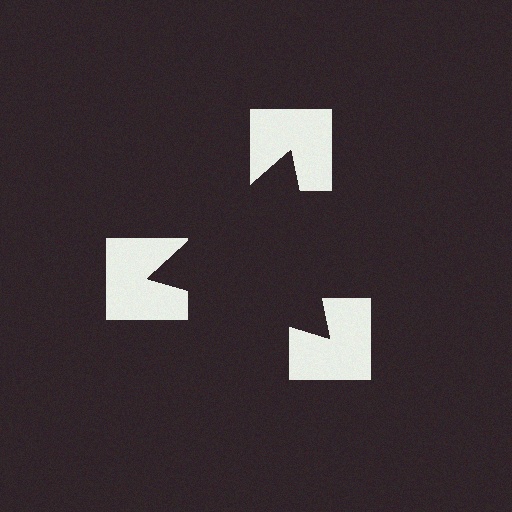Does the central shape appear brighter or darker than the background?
It typically appears slightly darker than the background, even though no actual brightness change is drawn.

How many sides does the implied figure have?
3 sides.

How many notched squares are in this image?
There are 3 — one at each vertex of the illusory triangle.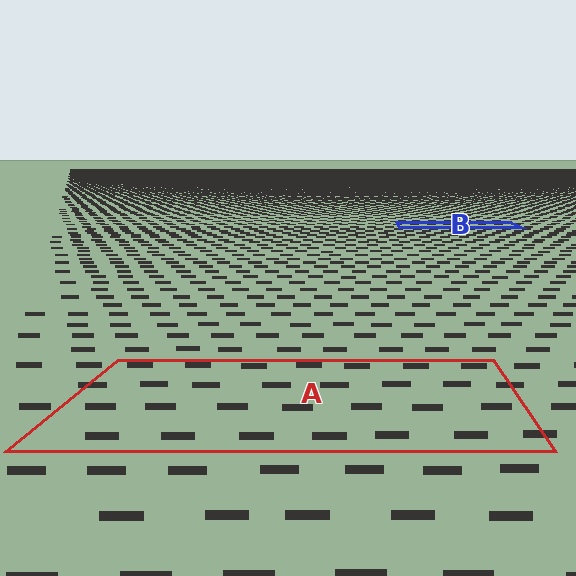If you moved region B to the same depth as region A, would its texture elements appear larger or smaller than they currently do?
They would appear larger. At a closer depth, the same texture elements are projected at a bigger on-screen size.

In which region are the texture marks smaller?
The texture marks are smaller in region B, because it is farther away.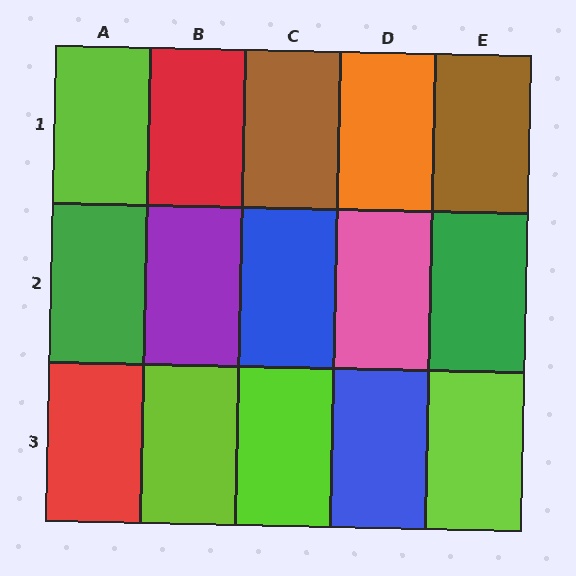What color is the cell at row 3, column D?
Blue.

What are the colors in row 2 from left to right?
Green, purple, blue, pink, green.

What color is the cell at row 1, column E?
Brown.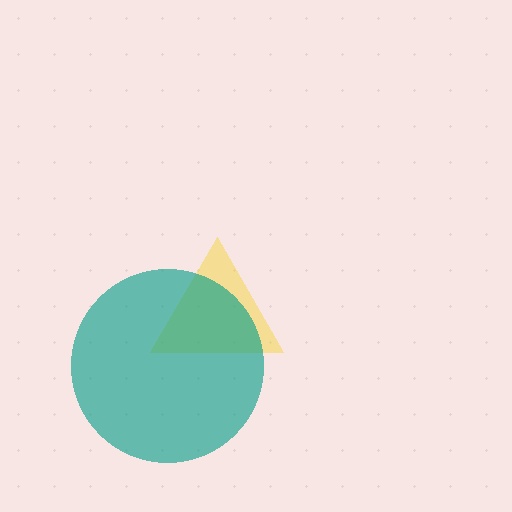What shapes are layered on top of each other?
The layered shapes are: a yellow triangle, a teal circle.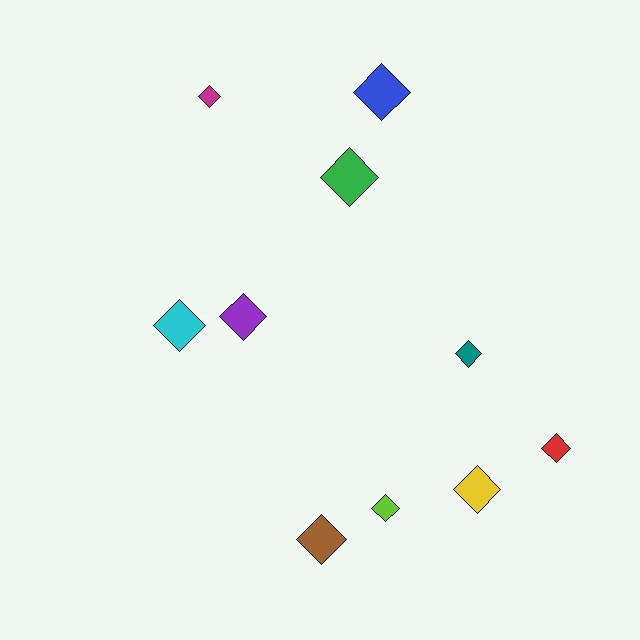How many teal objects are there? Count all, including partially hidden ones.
There is 1 teal object.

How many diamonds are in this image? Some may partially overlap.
There are 10 diamonds.